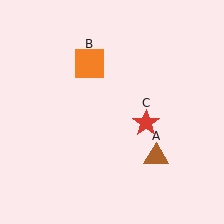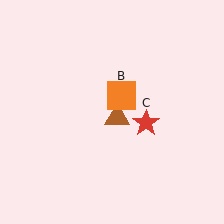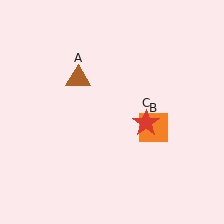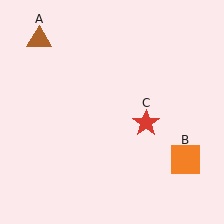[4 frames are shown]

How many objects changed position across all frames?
2 objects changed position: brown triangle (object A), orange square (object B).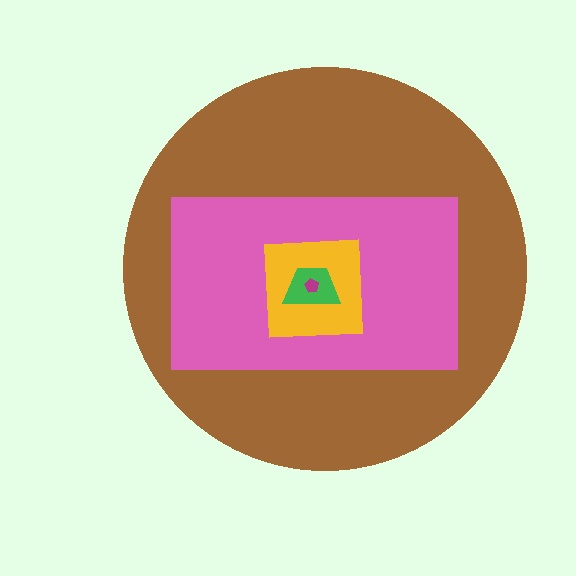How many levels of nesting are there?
5.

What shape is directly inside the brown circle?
The pink rectangle.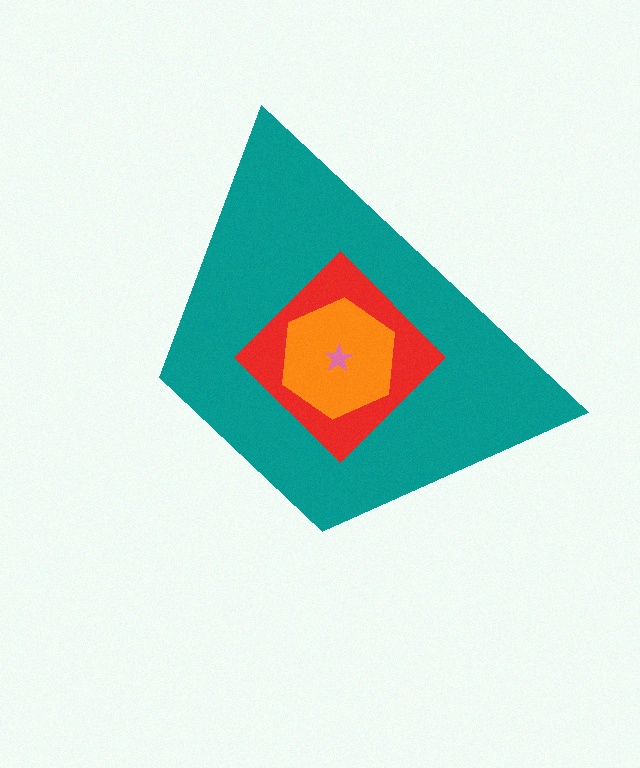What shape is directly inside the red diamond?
The orange hexagon.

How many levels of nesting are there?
4.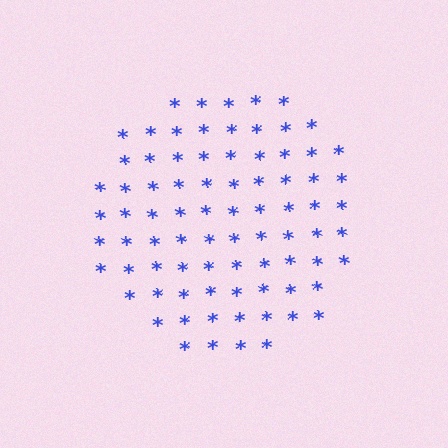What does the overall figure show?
The overall figure shows a circle.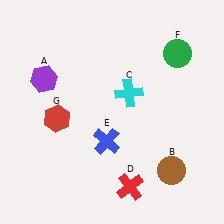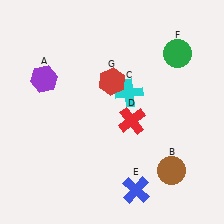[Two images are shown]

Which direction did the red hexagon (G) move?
The red hexagon (G) moved right.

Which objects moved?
The objects that moved are: the red cross (D), the blue cross (E), the red hexagon (G).